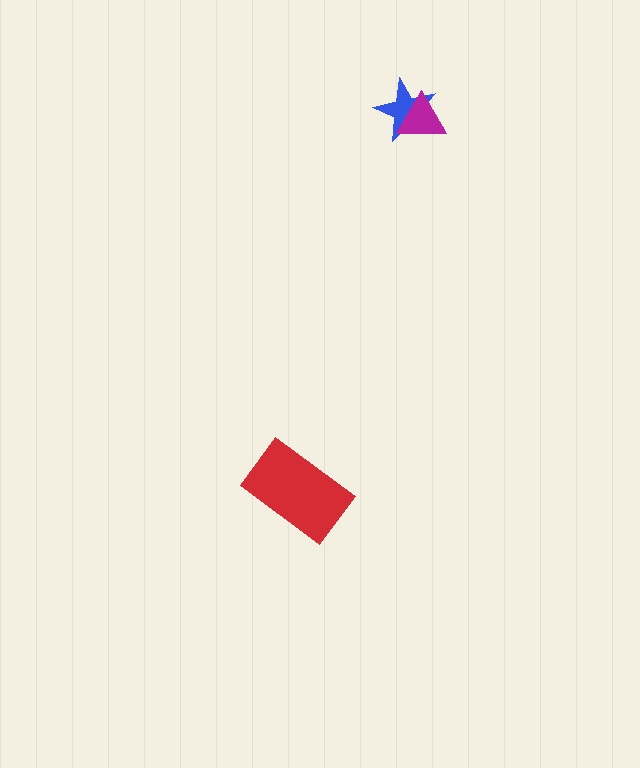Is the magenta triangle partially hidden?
No, no other shape covers it.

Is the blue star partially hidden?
Yes, it is partially covered by another shape.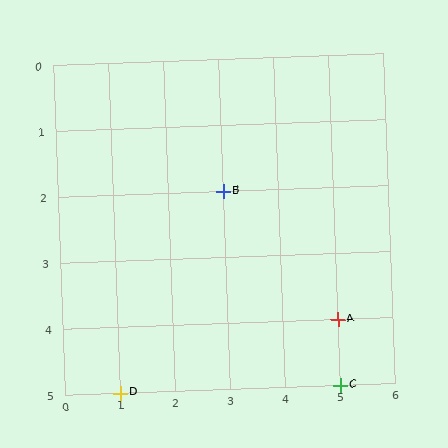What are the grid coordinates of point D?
Point D is at grid coordinates (1, 5).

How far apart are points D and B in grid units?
Points D and B are 2 columns and 3 rows apart (about 3.6 grid units diagonally).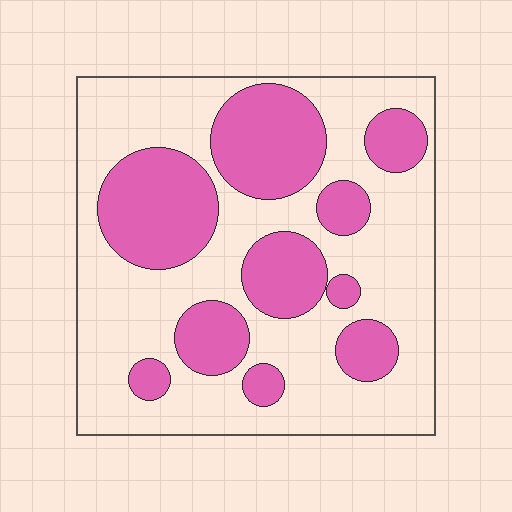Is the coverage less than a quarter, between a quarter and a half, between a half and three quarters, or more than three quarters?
Between a quarter and a half.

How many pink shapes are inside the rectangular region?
10.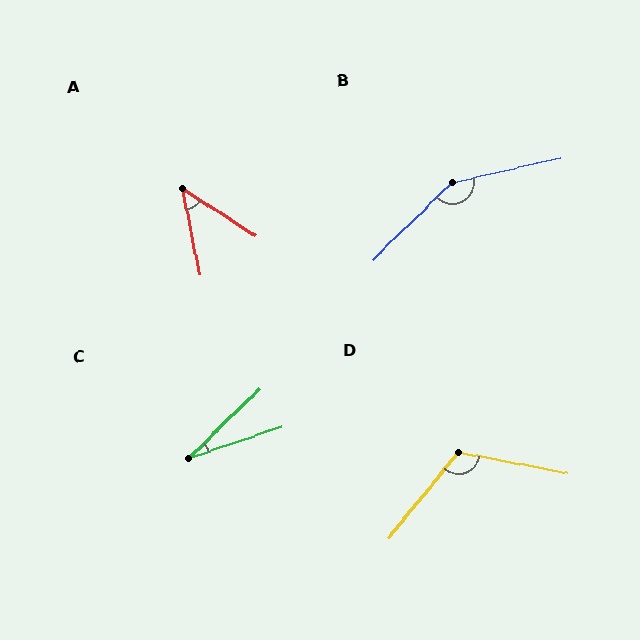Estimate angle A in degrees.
Approximately 45 degrees.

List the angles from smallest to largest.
C (26°), A (45°), D (118°), B (148°).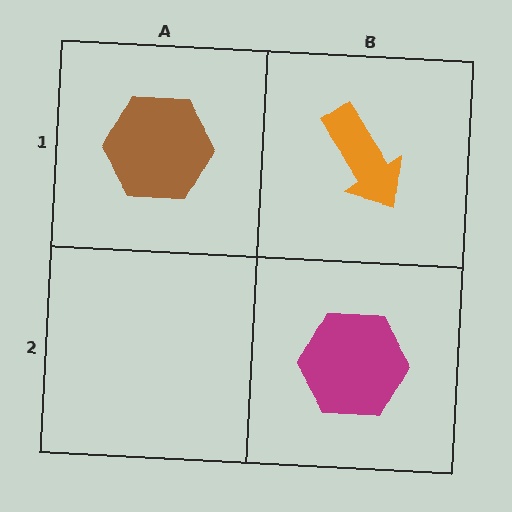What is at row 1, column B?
An orange arrow.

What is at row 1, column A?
A brown hexagon.